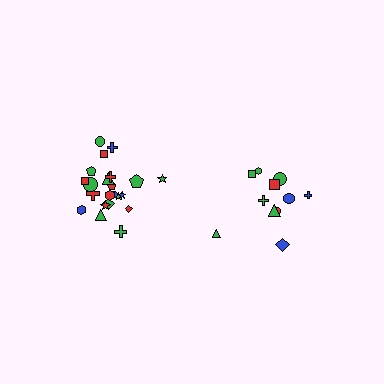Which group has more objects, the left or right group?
The left group.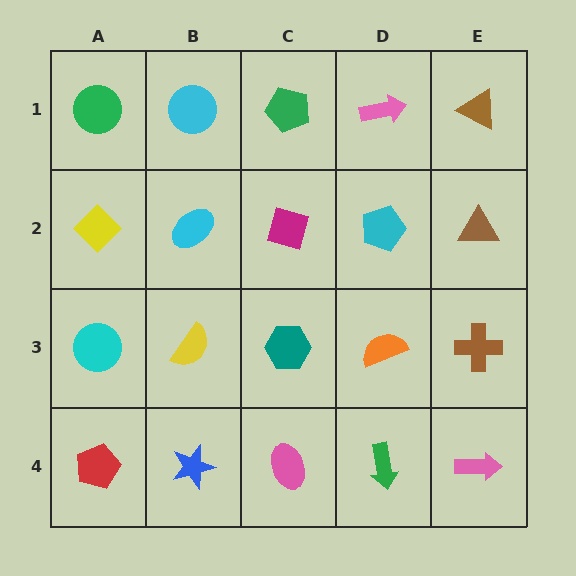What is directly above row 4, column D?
An orange semicircle.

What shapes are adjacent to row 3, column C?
A magenta square (row 2, column C), a pink ellipse (row 4, column C), a yellow semicircle (row 3, column B), an orange semicircle (row 3, column D).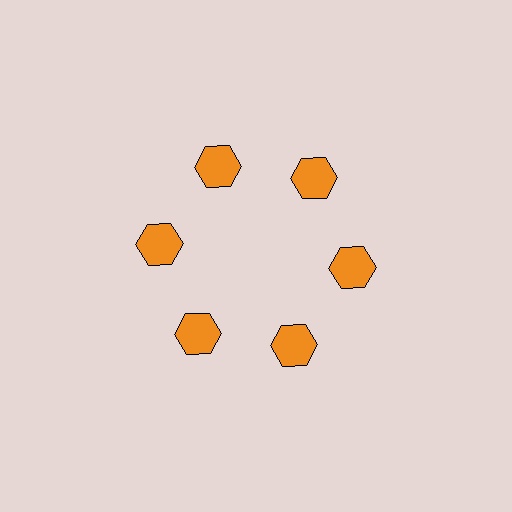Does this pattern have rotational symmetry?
Yes, this pattern has 6-fold rotational symmetry. It looks the same after rotating 60 degrees around the center.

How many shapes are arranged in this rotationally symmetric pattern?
There are 6 shapes, arranged in 6 groups of 1.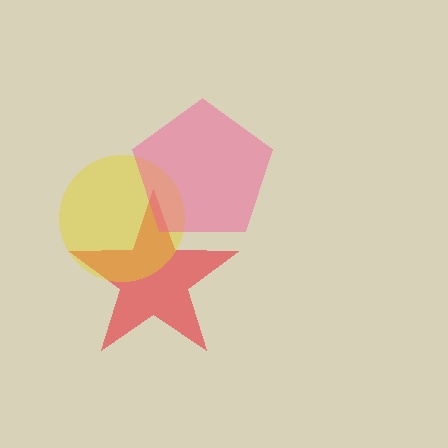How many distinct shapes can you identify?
There are 3 distinct shapes: a red star, a yellow circle, a pink pentagon.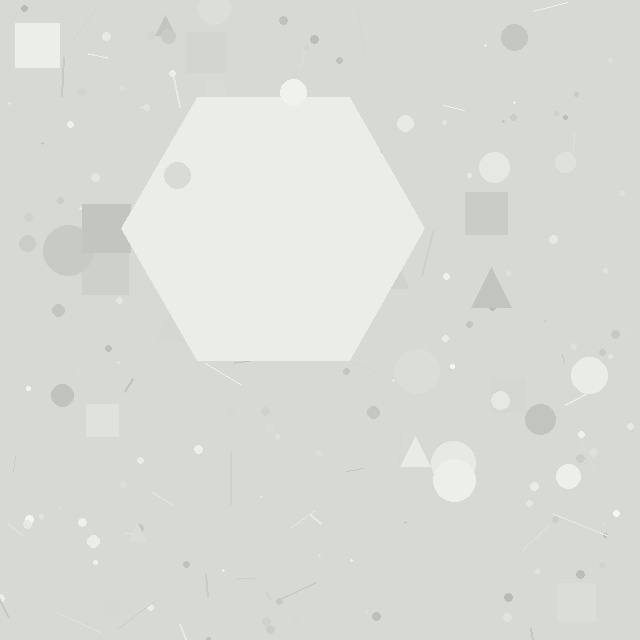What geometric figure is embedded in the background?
A hexagon is embedded in the background.